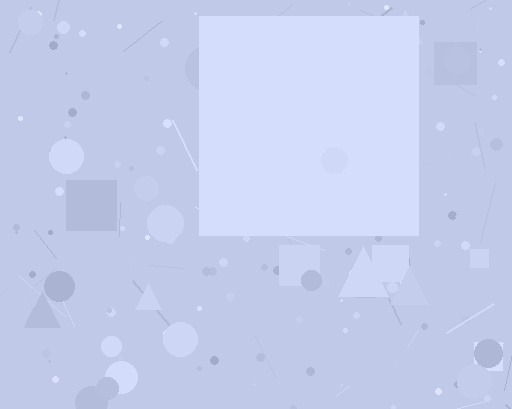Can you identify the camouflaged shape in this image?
The camouflaged shape is a square.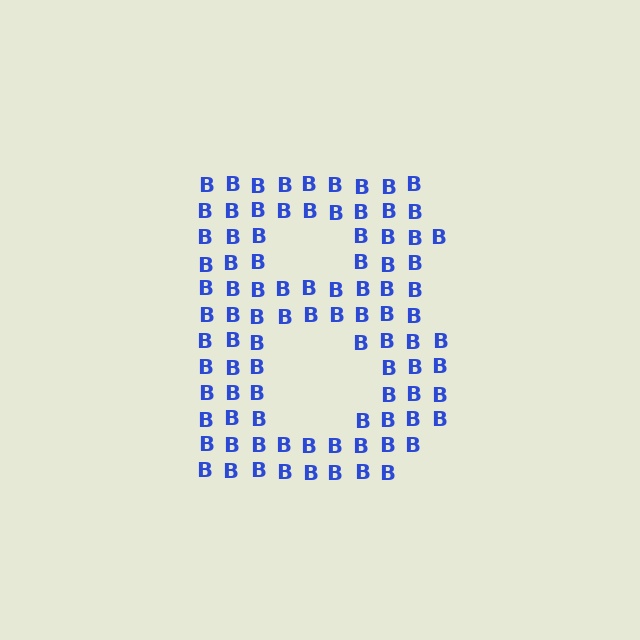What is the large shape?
The large shape is the letter B.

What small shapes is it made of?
It is made of small letter B's.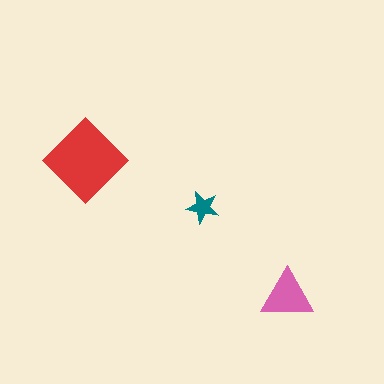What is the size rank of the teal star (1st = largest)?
3rd.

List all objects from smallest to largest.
The teal star, the pink triangle, the red diamond.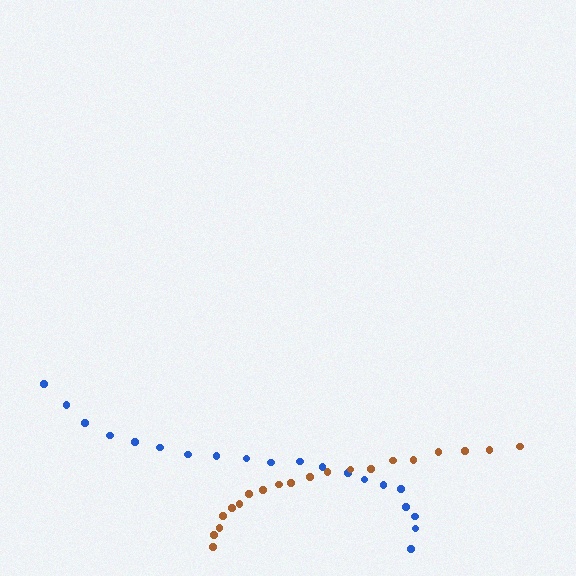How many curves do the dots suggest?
There are 2 distinct paths.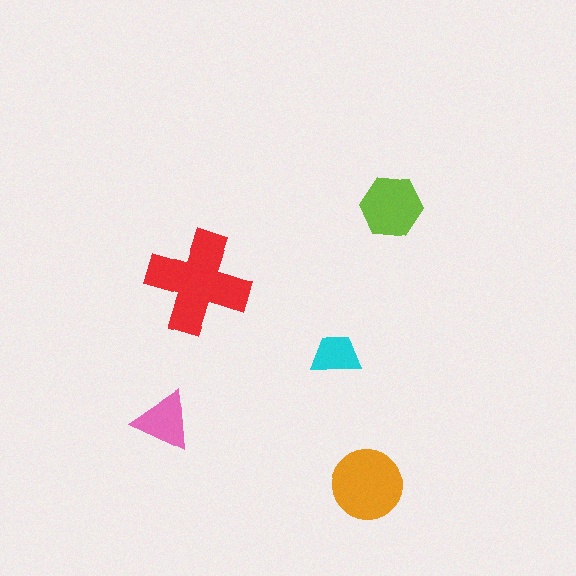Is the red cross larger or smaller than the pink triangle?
Larger.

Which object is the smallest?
The cyan trapezoid.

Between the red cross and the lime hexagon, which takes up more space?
The red cross.